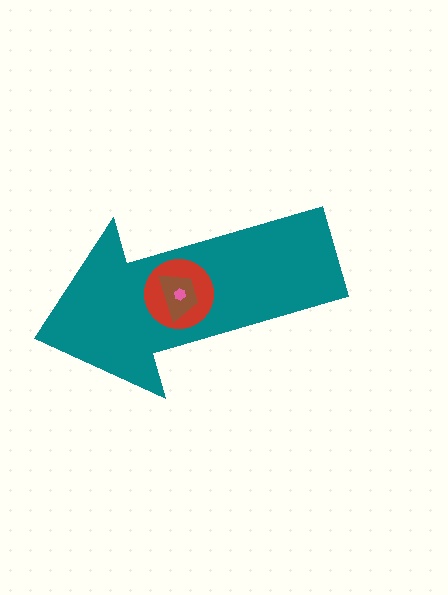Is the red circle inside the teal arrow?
Yes.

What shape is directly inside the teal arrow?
The red circle.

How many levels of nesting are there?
4.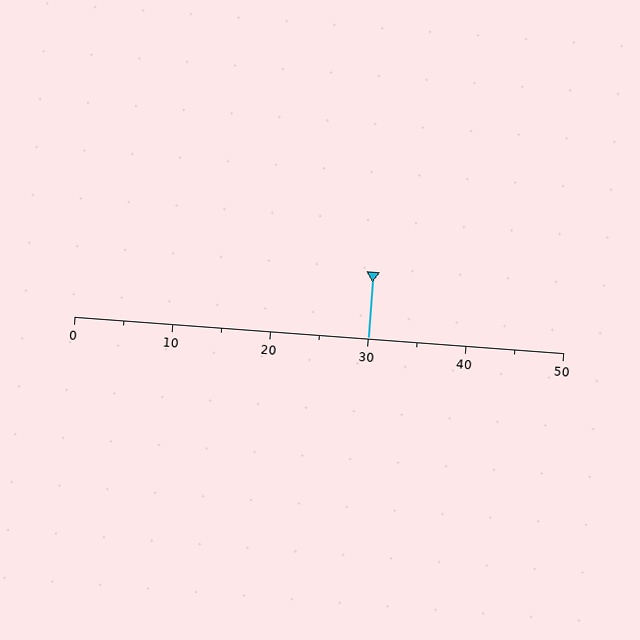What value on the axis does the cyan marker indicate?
The marker indicates approximately 30.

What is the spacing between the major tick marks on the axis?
The major ticks are spaced 10 apart.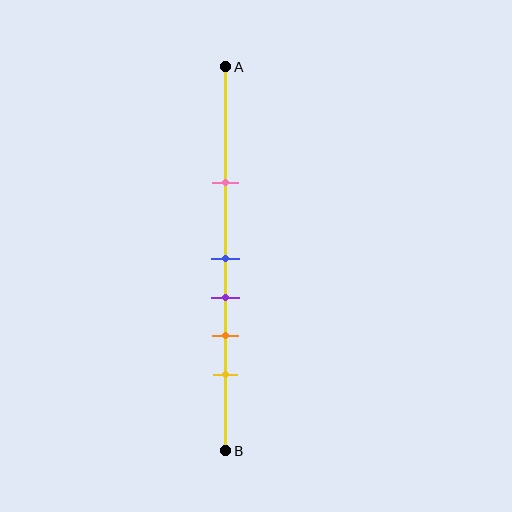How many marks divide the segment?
There are 5 marks dividing the segment.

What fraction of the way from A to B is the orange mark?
The orange mark is approximately 70% (0.7) of the way from A to B.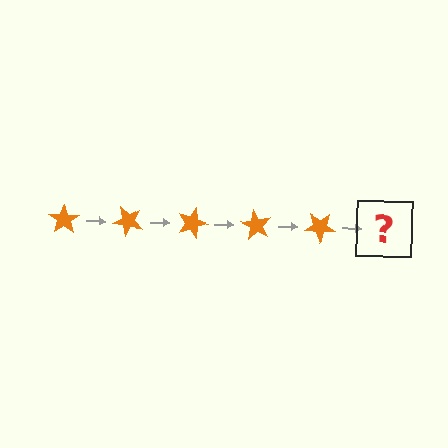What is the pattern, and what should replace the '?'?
The pattern is that the star rotates 45 degrees each step. The '?' should be an orange star rotated 225 degrees.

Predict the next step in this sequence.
The next step is an orange star rotated 225 degrees.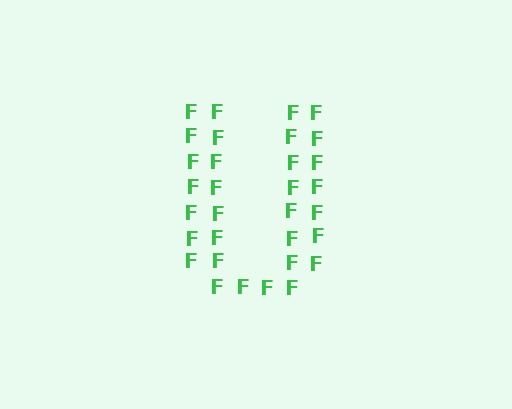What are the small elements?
The small elements are letter F's.